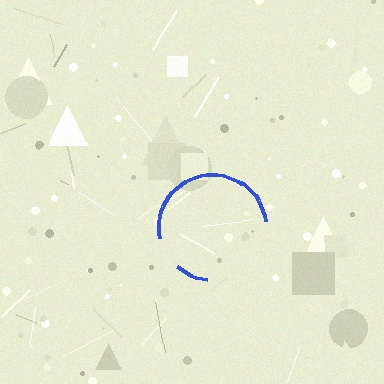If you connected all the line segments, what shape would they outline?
They would outline a circle.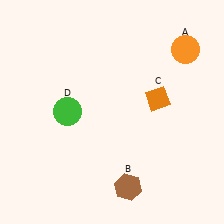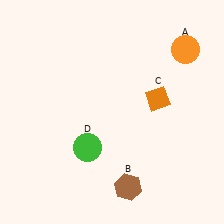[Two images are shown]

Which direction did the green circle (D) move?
The green circle (D) moved down.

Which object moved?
The green circle (D) moved down.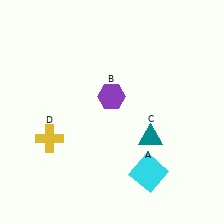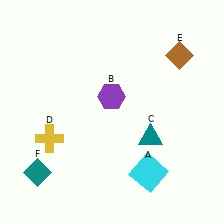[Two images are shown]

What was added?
A brown diamond (E), a teal diamond (F) were added in Image 2.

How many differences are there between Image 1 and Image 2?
There are 2 differences between the two images.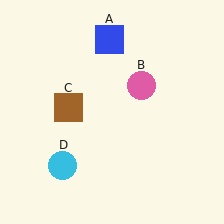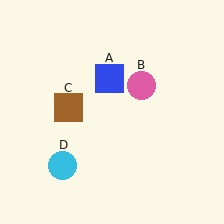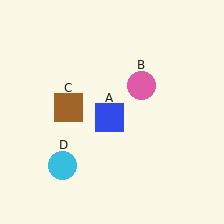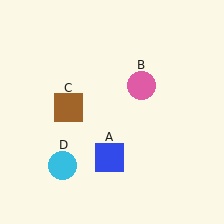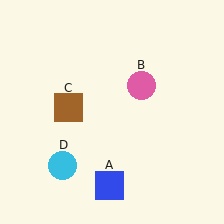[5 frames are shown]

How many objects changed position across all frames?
1 object changed position: blue square (object A).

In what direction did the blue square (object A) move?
The blue square (object A) moved down.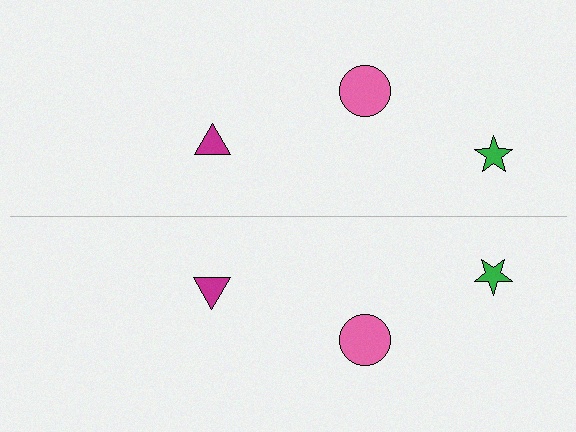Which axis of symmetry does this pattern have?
The pattern has a horizontal axis of symmetry running through the center of the image.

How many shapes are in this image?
There are 6 shapes in this image.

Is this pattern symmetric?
Yes, this pattern has bilateral (reflection) symmetry.